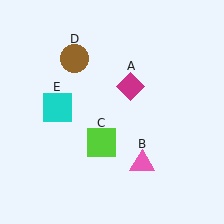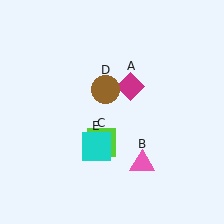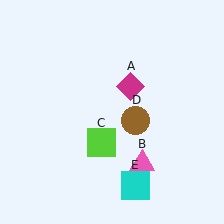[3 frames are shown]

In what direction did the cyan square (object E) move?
The cyan square (object E) moved down and to the right.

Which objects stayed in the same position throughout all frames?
Magenta diamond (object A) and pink triangle (object B) and lime square (object C) remained stationary.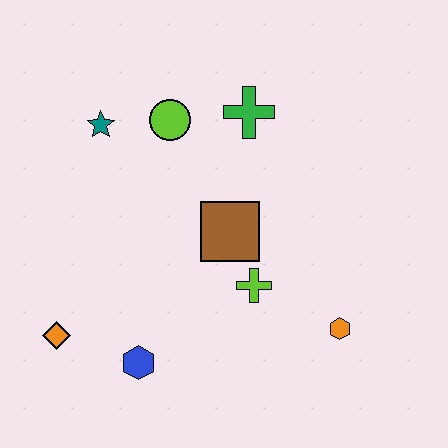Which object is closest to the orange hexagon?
The lime cross is closest to the orange hexagon.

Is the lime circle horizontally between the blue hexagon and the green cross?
Yes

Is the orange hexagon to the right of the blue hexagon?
Yes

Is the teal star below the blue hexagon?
No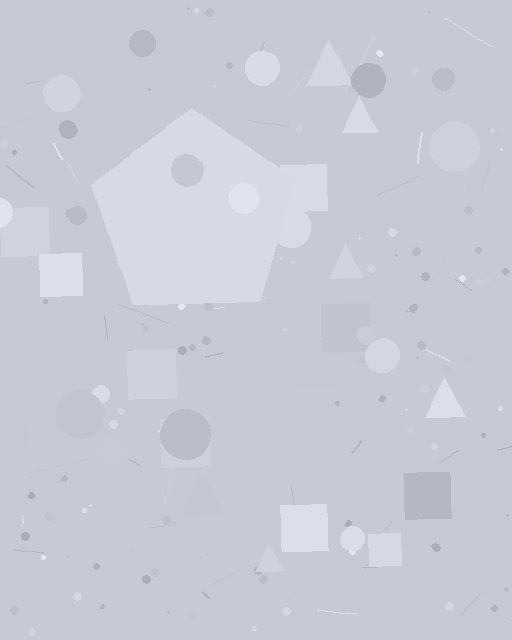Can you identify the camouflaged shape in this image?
The camouflaged shape is a pentagon.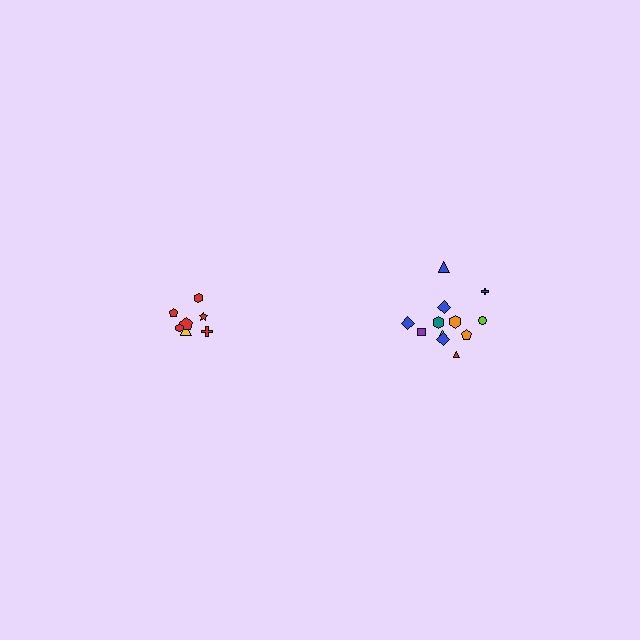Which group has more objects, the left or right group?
The right group.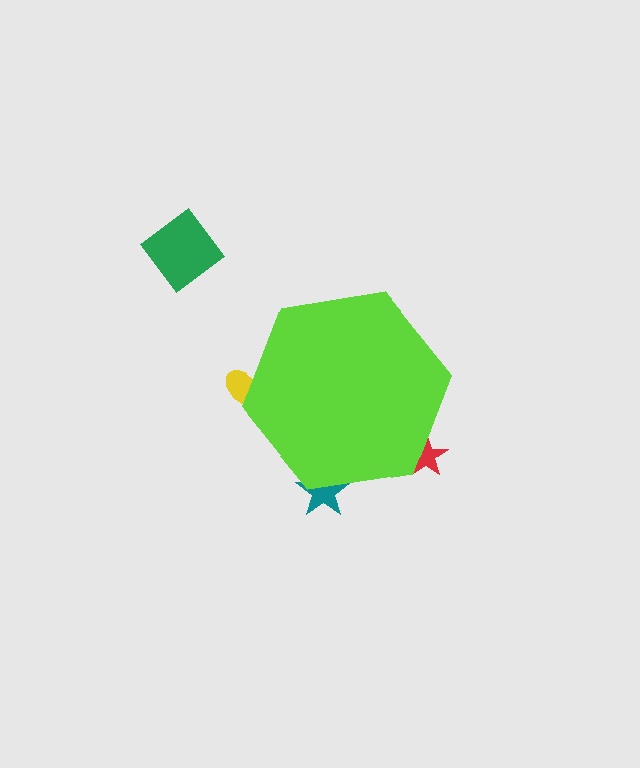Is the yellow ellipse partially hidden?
Yes, the yellow ellipse is partially hidden behind the lime hexagon.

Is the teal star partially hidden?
Yes, the teal star is partially hidden behind the lime hexagon.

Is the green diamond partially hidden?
No, the green diamond is fully visible.